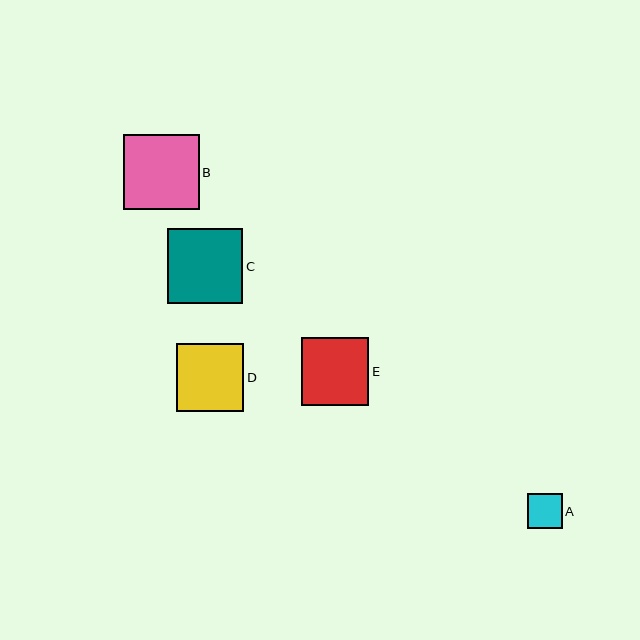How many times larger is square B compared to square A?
Square B is approximately 2.2 times the size of square A.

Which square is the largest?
Square C is the largest with a size of approximately 76 pixels.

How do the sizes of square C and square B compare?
Square C and square B are approximately the same size.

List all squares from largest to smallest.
From largest to smallest: C, B, D, E, A.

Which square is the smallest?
Square A is the smallest with a size of approximately 35 pixels.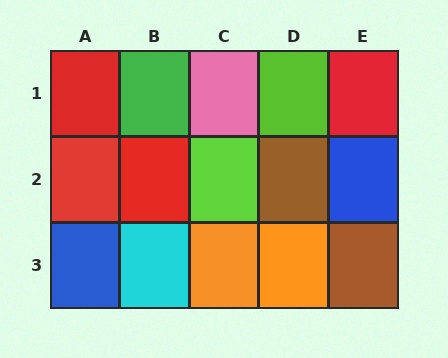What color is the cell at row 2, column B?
Red.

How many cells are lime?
2 cells are lime.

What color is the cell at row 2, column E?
Blue.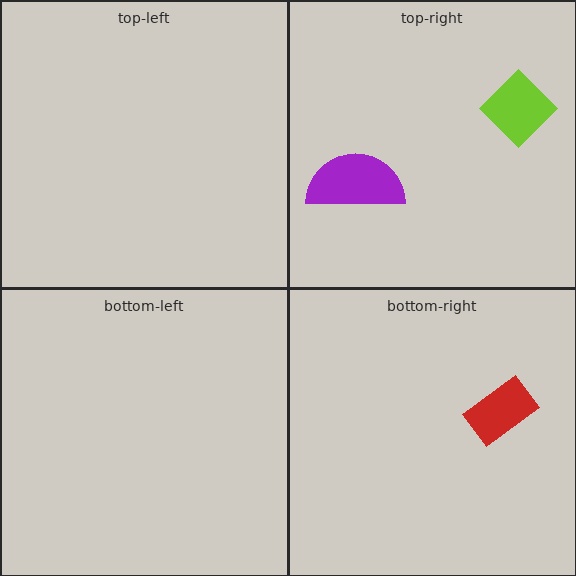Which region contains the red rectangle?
The bottom-right region.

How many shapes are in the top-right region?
2.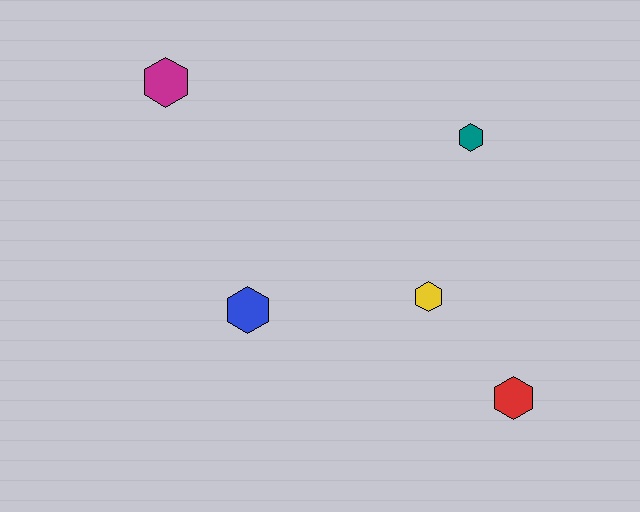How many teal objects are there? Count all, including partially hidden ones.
There is 1 teal object.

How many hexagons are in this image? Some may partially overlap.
There are 5 hexagons.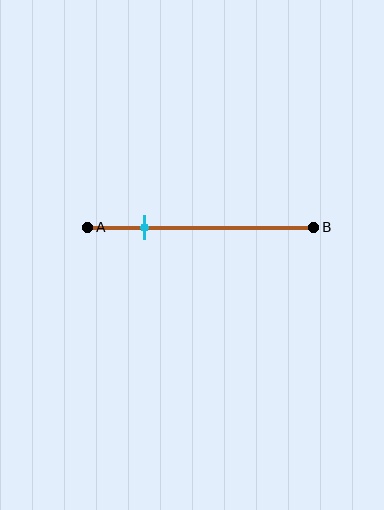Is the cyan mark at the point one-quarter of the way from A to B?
Yes, the mark is approximately at the one-quarter point.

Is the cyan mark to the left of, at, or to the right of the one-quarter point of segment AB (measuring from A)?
The cyan mark is approximately at the one-quarter point of segment AB.